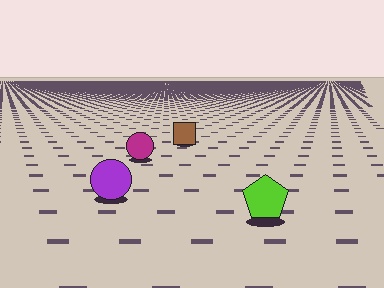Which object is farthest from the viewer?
The brown square is farthest from the viewer. It appears smaller and the ground texture around it is denser.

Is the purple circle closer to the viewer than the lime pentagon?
No. The lime pentagon is closer — you can tell from the texture gradient: the ground texture is coarser near it.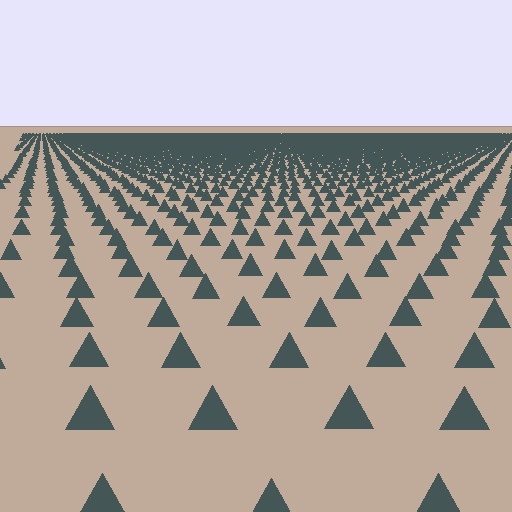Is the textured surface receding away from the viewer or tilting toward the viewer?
The surface is receding away from the viewer. Texture elements get smaller and denser toward the top.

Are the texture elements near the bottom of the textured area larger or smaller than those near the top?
Larger. Near the bottom, elements are closer to the viewer and appear at a bigger on-screen size.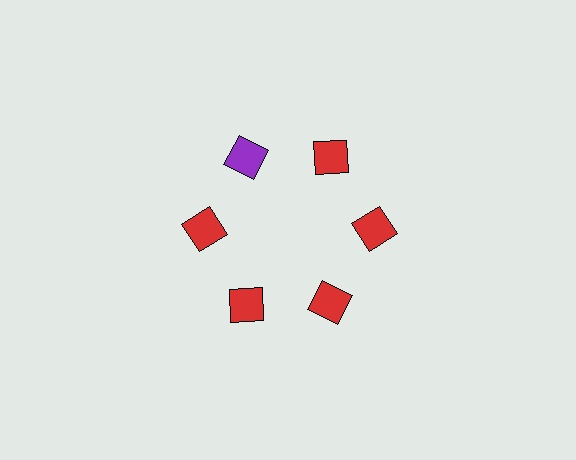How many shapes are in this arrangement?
There are 6 shapes arranged in a ring pattern.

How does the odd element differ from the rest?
It has a different color: purple instead of red.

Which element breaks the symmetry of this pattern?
The purple diamond at roughly the 11 o'clock position breaks the symmetry. All other shapes are red diamonds.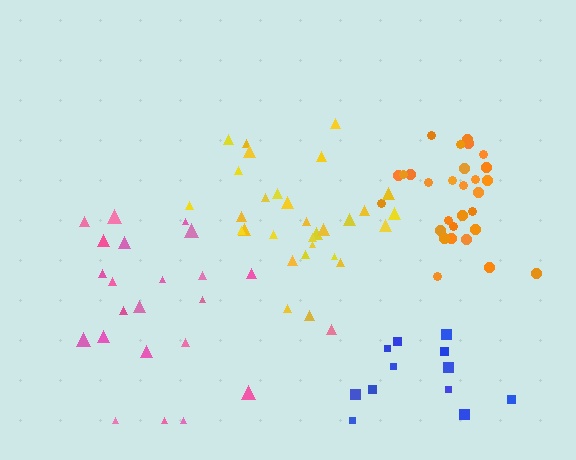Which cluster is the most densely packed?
Orange.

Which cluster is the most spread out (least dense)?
Blue.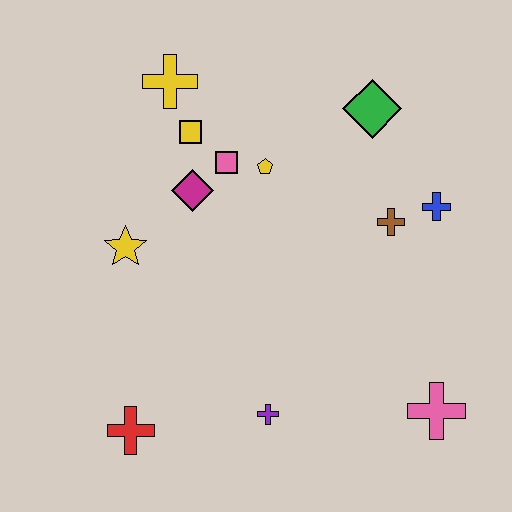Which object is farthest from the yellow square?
The pink cross is farthest from the yellow square.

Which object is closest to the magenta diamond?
The pink square is closest to the magenta diamond.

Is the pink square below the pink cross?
No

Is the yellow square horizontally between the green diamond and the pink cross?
No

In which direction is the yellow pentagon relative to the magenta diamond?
The yellow pentagon is to the right of the magenta diamond.